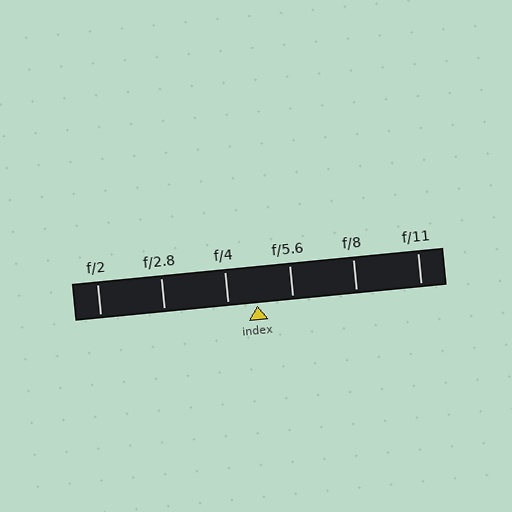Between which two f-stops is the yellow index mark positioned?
The index mark is between f/4 and f/5.6.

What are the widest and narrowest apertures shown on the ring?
The widest aperture shown is f/2 and the narrowest is f/11.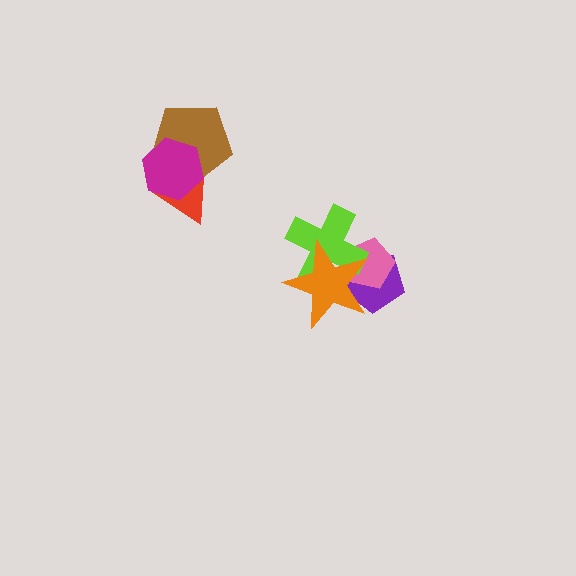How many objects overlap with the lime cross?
3 objects overlap with the lime cross.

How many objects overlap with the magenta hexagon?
2 objects overlap with the magenta hexagon.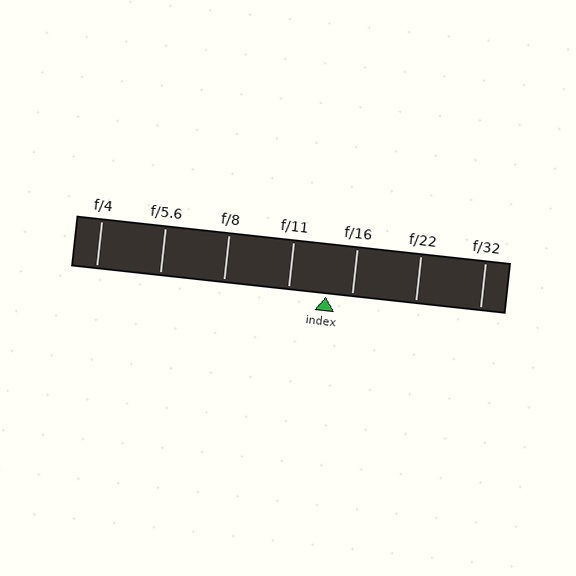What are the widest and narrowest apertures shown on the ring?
The widest aperture shown is f/4 and the narrowest is f/32.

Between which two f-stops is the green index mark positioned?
The index mark is between f/11 and f/16.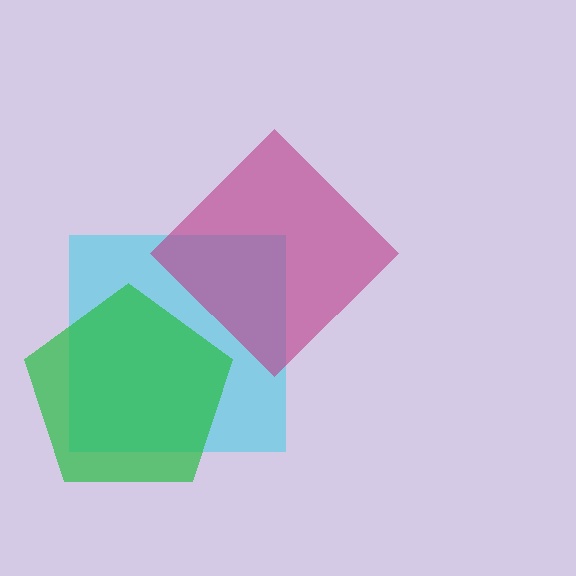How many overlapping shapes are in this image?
There are 3 overlapping shapes in the image.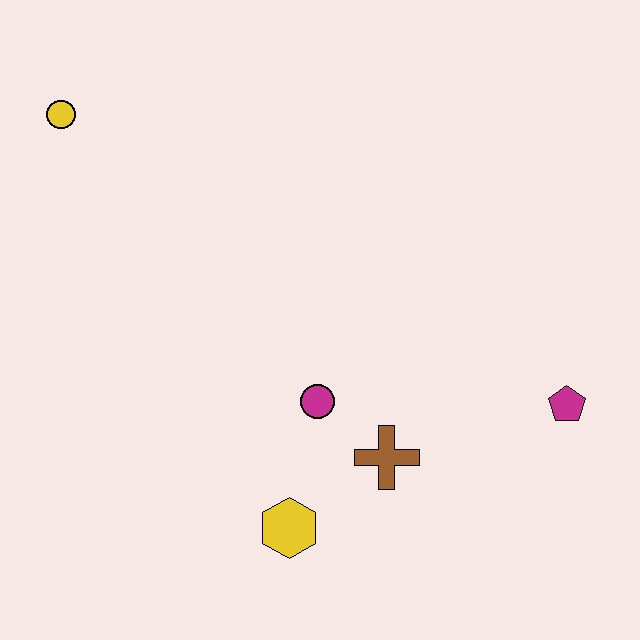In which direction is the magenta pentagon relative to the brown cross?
The magenta pentagon is to the right of the brown cross.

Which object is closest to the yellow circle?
The magenta circle is closest to the yellow circle.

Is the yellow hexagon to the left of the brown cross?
Yes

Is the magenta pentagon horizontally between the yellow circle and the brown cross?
No